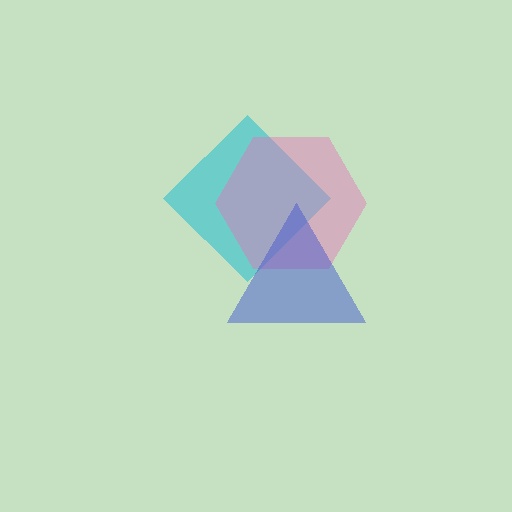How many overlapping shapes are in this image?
There are 3 overlapping shapes in the image.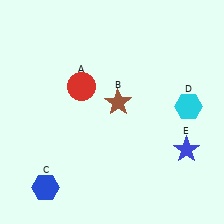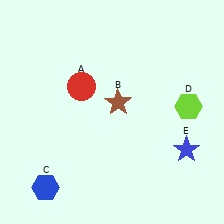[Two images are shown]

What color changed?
The hexagon (D) changed from cyan in Image 1 to lime in Image 2.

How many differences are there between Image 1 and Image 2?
There is 1 difference between the two images.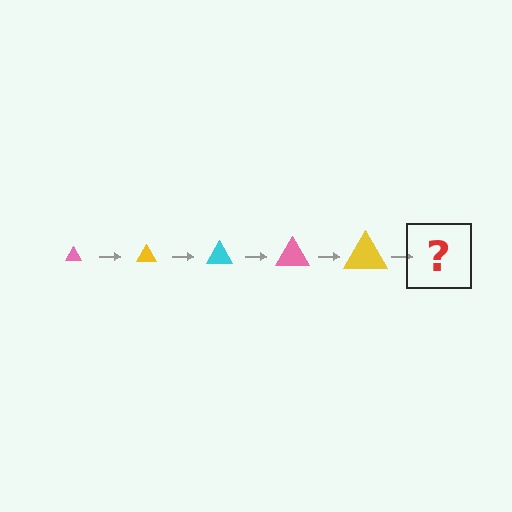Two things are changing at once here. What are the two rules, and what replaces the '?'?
The two rules are that the triangle grows larger each step and the color cycles through pink, yellow, and cyan. The '?' should be a cyan triangle, larger than the previous one.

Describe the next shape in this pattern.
It should be a cyan triangle, larger than the previous one.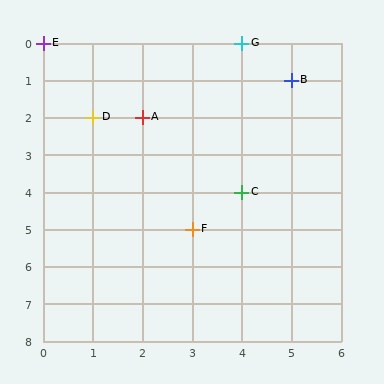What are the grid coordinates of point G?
Point G is at grid coordinates (4, 0).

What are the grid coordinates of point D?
Point D is at grid coordinates (1, 2).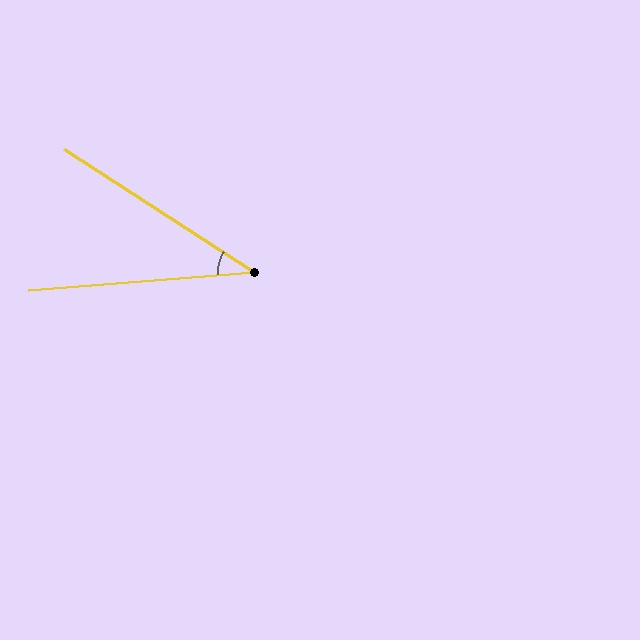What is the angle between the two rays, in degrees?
Approximately 38 degrees.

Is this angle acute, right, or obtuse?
It is acute.